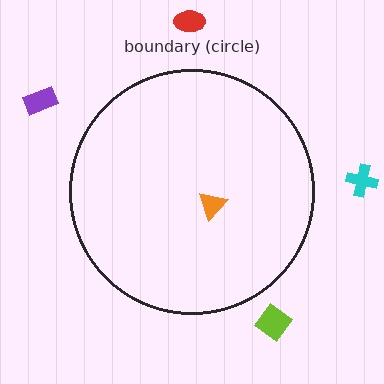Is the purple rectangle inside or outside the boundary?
Outside.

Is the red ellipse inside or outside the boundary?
Outside.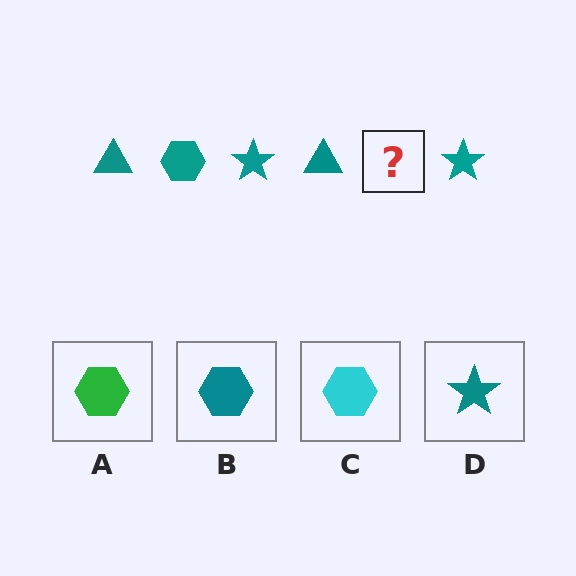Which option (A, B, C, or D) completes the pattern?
B.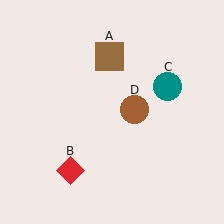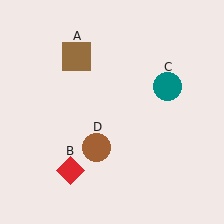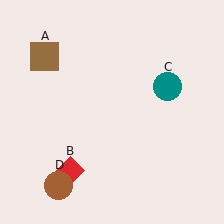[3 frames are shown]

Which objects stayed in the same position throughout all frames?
Red diamond (object B) and teal circle (object C) remained stationary.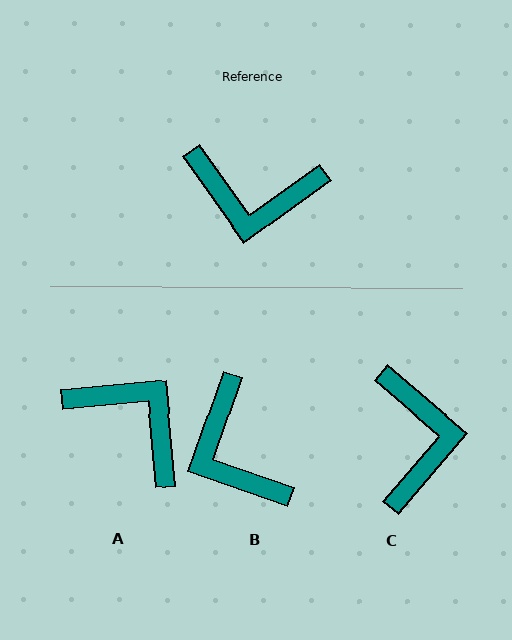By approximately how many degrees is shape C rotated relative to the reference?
Approximately 104 degrees counter-clockwise.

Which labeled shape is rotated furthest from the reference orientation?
A, about 150 degrees away.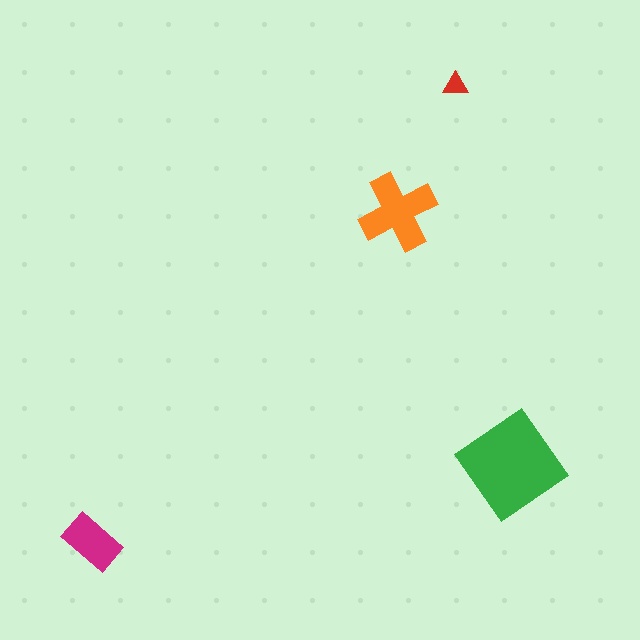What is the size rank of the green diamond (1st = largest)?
1st.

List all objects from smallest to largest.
The red triangle, the magenta rectangle, the orange cross, the green diamond.